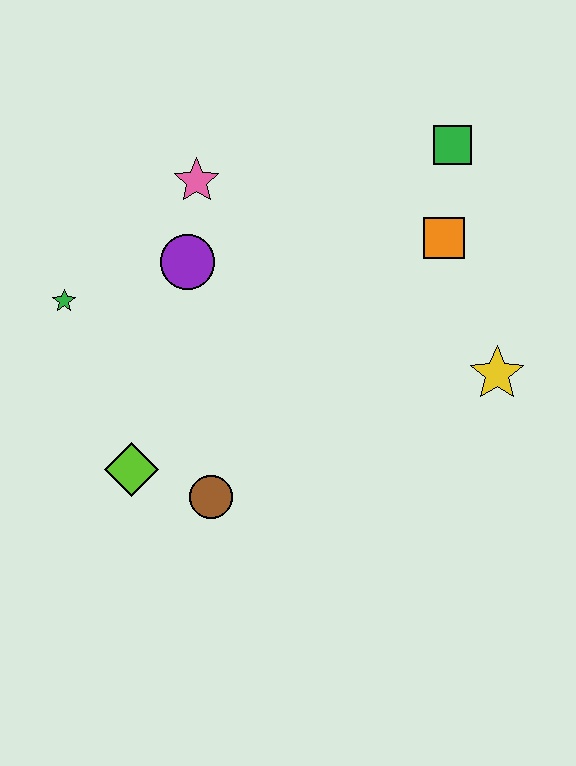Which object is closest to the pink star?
The purple circle is closest to the pink star.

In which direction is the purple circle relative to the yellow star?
The purple circle is to the left of the yellow star.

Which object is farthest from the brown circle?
The green square is farthest from the brown circle.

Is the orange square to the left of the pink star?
No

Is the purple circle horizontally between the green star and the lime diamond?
No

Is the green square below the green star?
No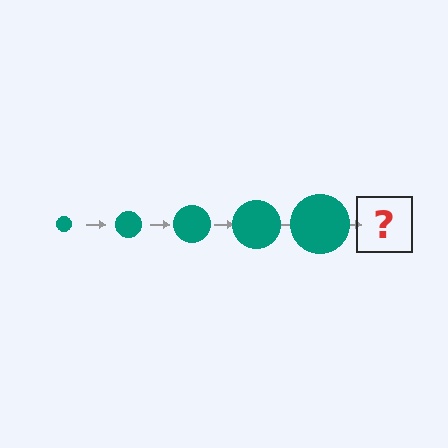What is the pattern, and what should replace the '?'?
The pattern is that the circle gets progressively larger each step. The '?' should be a teal circle, larger than the previous one.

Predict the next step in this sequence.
The next step is a teal circle, larger than the previous one.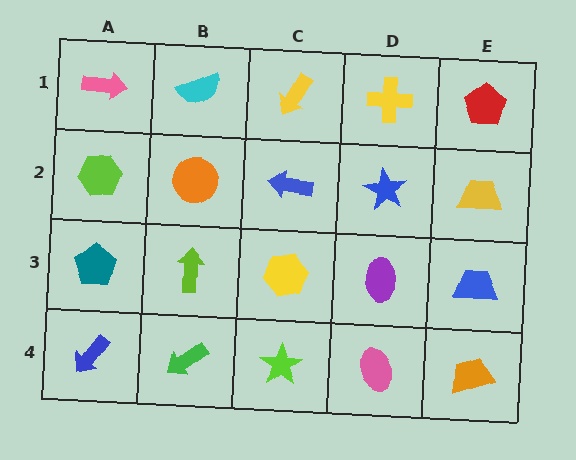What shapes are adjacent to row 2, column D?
A yellow cross (row 1, column D), a purple ellipse (row 3, column D), a blue arrow (row 2, column C), a yellow trapezoid (row 2, column E).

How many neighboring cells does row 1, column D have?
3.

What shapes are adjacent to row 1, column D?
A blue star (row 2, column D), a yellow arrow (row 1, column C), a red pentagon (row 1, column E).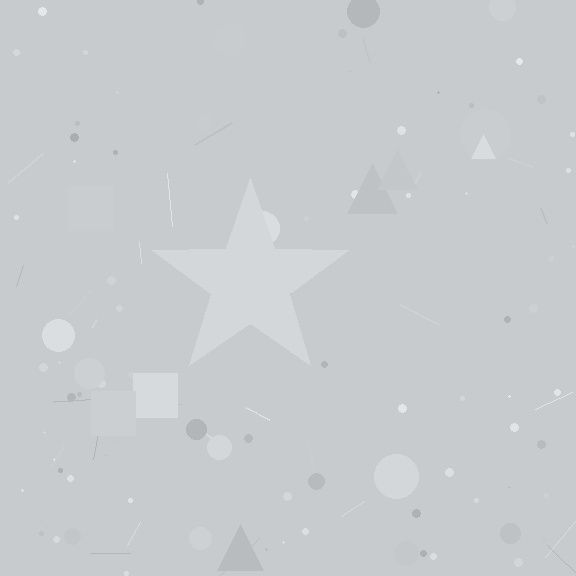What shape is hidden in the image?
A star is hidden in the image.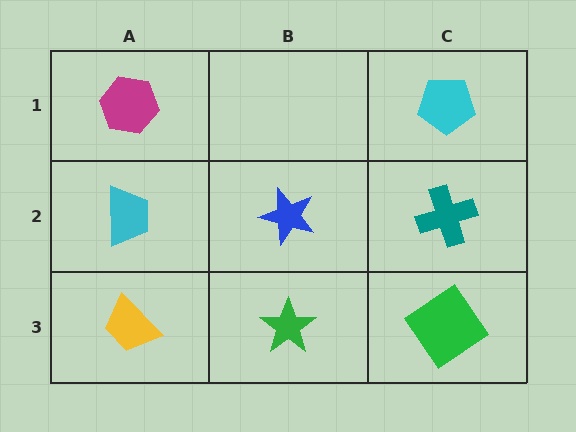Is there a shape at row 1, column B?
No, that cell is empty.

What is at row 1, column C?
A cyan pentagon.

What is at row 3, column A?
A yellow trapezoid.